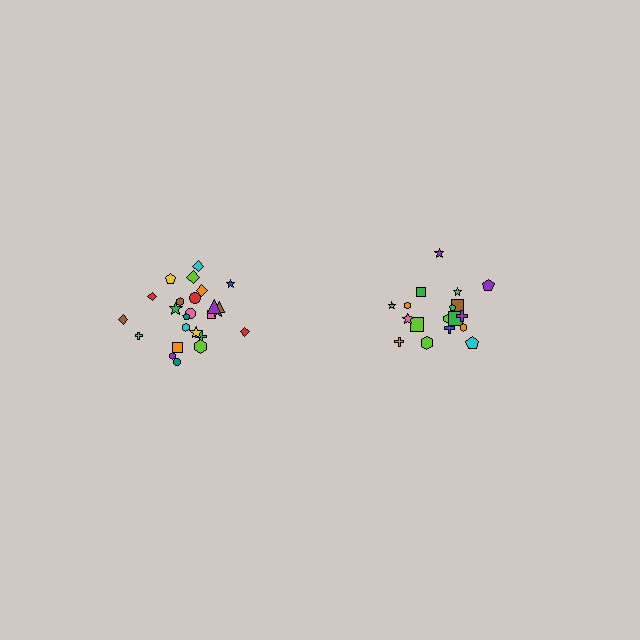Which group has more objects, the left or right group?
The left group.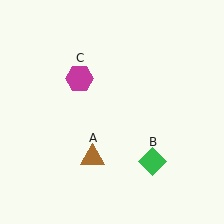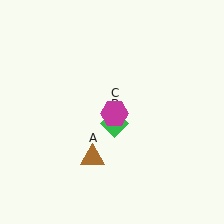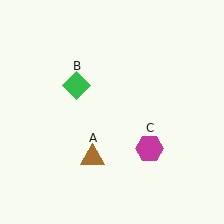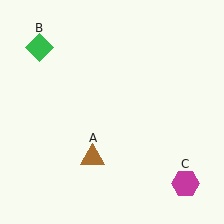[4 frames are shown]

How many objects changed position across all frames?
2 objects changed position: green diamond (object B), magenta hexagon (object C).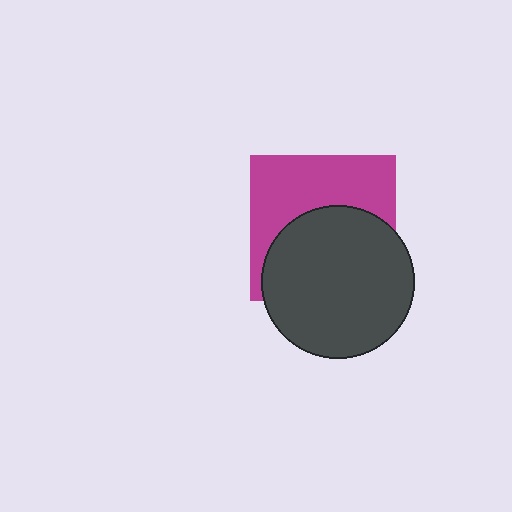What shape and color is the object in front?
The object in front is a dark gray circle.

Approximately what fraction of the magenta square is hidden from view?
Roughly 53% of the magenta square is hidden behind the dark gray circle.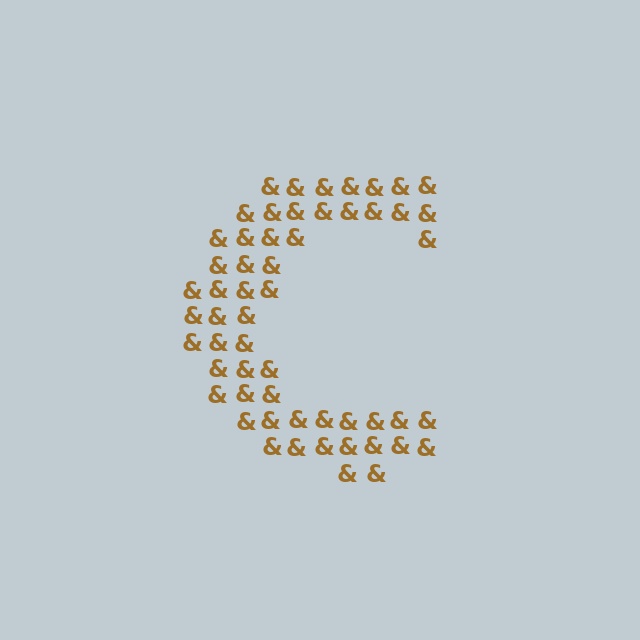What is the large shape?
The large shape is the letter C.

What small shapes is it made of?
It is made of small ampersands.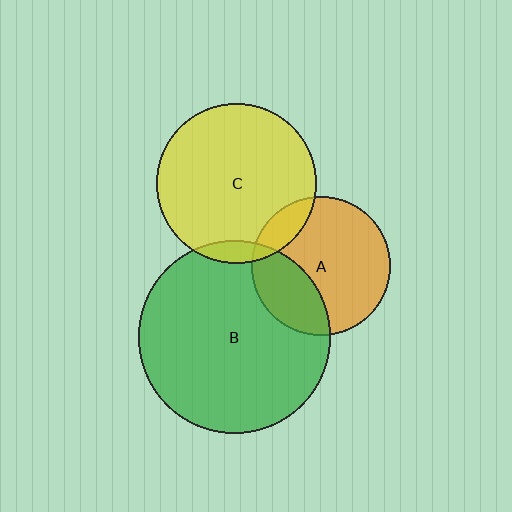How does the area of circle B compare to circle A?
Approximately 1.9 times.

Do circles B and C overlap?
Yes.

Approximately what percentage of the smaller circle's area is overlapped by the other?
Approximately 5%.